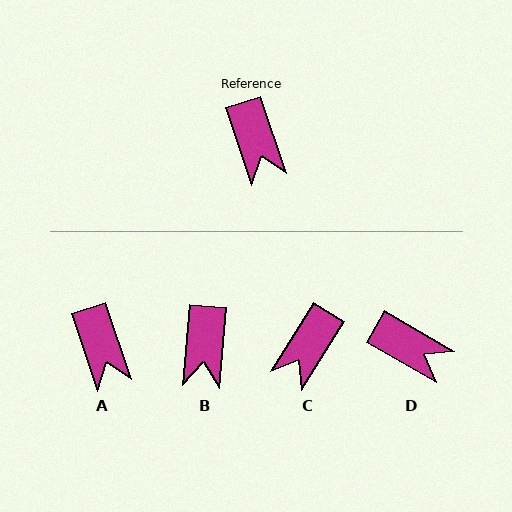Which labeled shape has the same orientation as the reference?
A.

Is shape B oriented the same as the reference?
No, it is off by about 23 degrees.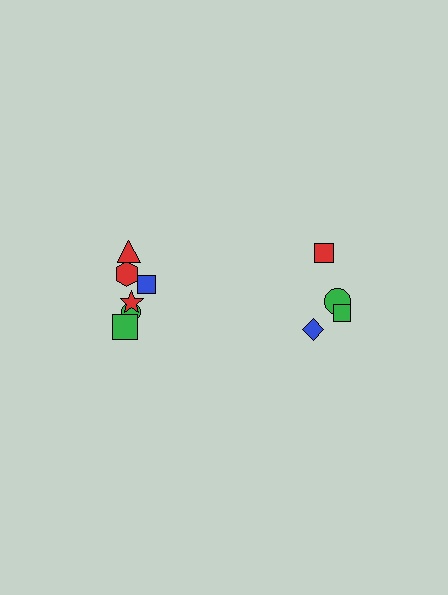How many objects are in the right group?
There are 4 objects.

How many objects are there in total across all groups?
There are 10 objects.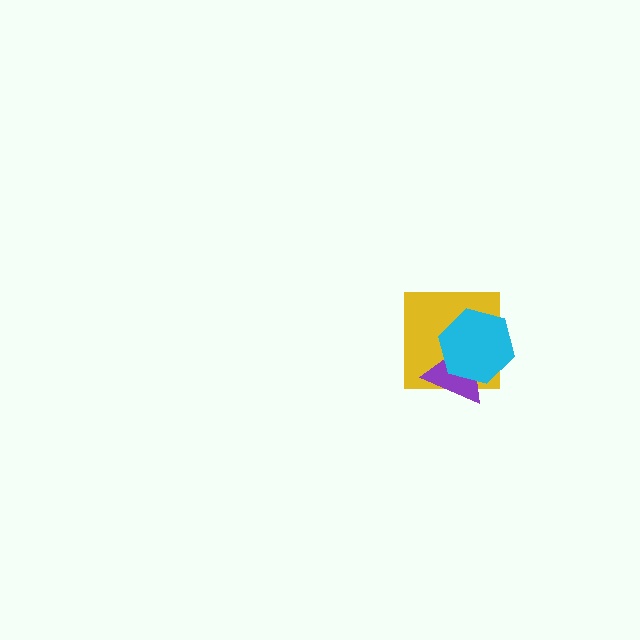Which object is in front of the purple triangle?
The cyan hexagon is in front of the purple triangle.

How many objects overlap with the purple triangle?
2 objects overlap with the purple triangle.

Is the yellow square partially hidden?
Yes, it is partially covered by another shape.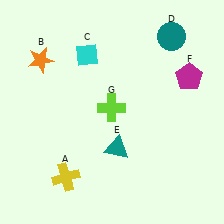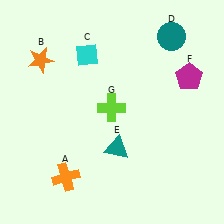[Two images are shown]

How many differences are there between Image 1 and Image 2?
There is 1 difference between the two images.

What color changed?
The cross (A) changed from yellow in Image 1 to orange in Image 2.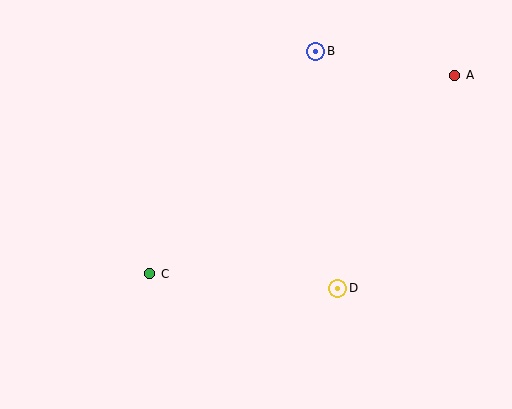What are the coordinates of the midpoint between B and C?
The midpoint between B and C is at (233, 162).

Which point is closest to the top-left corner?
Point C is closest to the top-left corner.